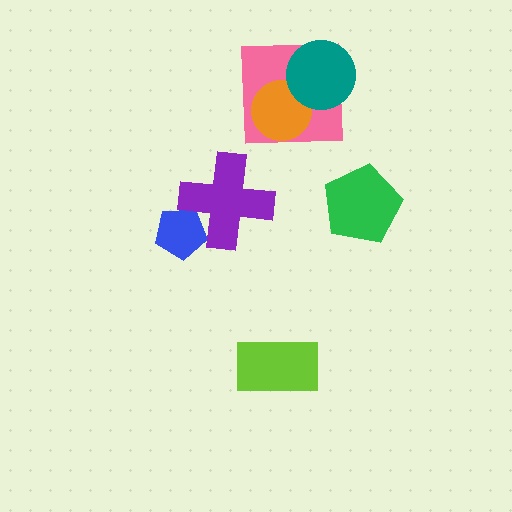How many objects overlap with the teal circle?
2 objects overlap with the teal circle.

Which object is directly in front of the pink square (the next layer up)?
The orange circle is directly in front of the pink square.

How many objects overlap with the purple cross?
1 object overlaps with the purple cross.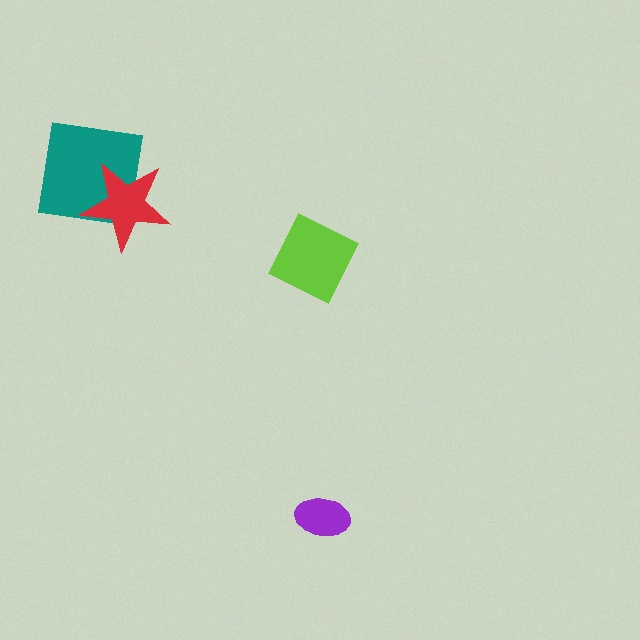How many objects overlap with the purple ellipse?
0 objects overlap with the purple ellipse.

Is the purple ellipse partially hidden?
No, no other shape covers it.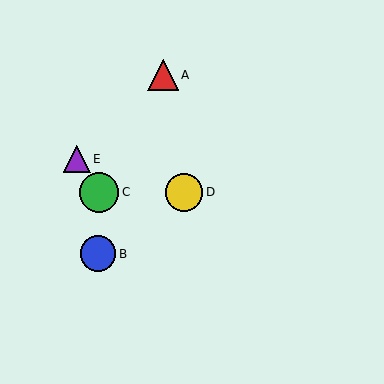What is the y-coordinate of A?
Object A is at y≈75.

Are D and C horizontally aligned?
Yes, both are at y≈192.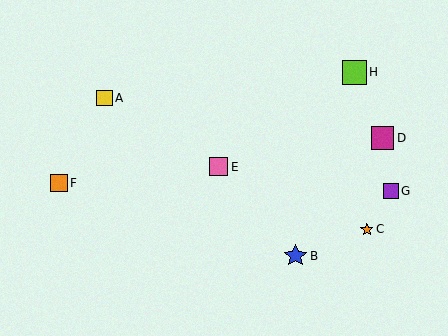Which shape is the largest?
The lime square (labeled H) is the largest.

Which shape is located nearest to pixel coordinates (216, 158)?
The pink square (labeled E) at (219, 167) is nearest to that location.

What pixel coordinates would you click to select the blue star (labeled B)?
Click at (295, 256) to select the blue star B.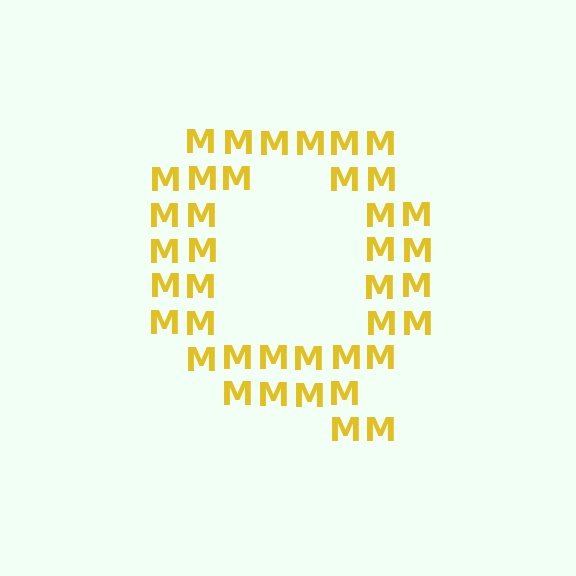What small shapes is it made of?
It is made of small letter M's.